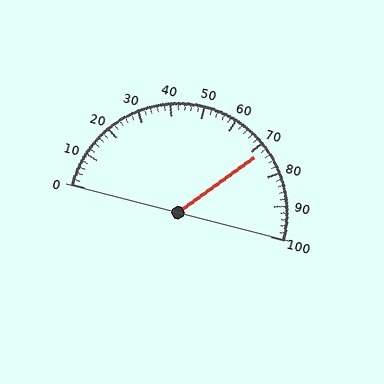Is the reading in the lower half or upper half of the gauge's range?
The reading is in the upper half of the range (0 to 100).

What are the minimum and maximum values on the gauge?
The gauge ranges from 0 to 100.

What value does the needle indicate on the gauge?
The needle indicates approximately 72.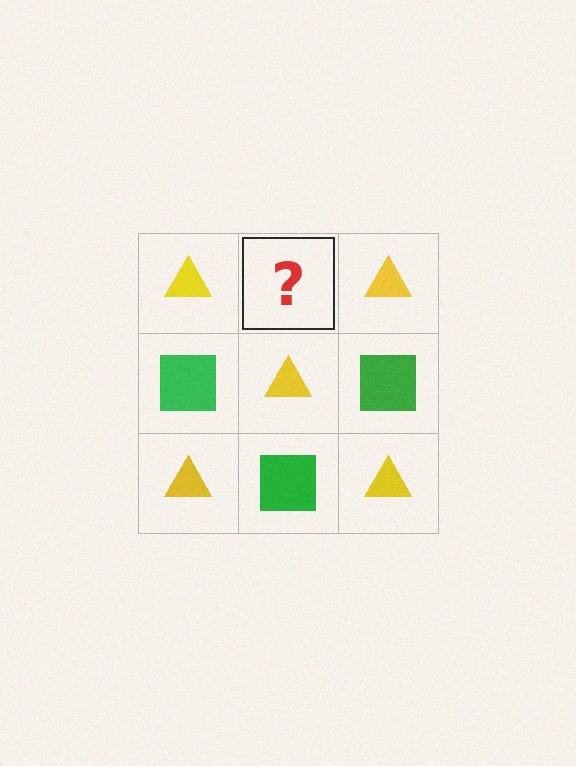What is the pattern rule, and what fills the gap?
The rule is that it alternates yellow triangle and green square in a checkerboard pattern. The gap should be filled with a green square.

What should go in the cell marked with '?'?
The missing cell should contain a green square.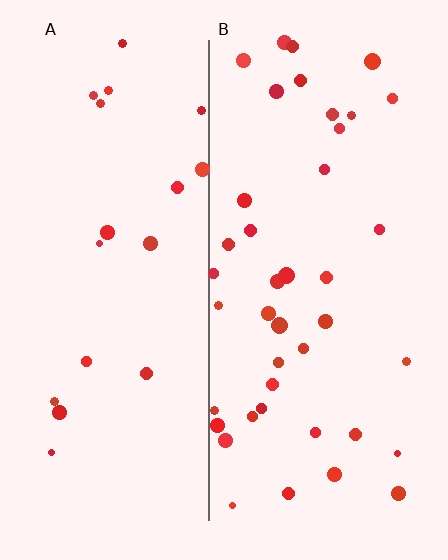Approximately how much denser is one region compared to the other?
Approximately 2.2× — region B over region A.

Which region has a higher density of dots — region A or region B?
B (the right).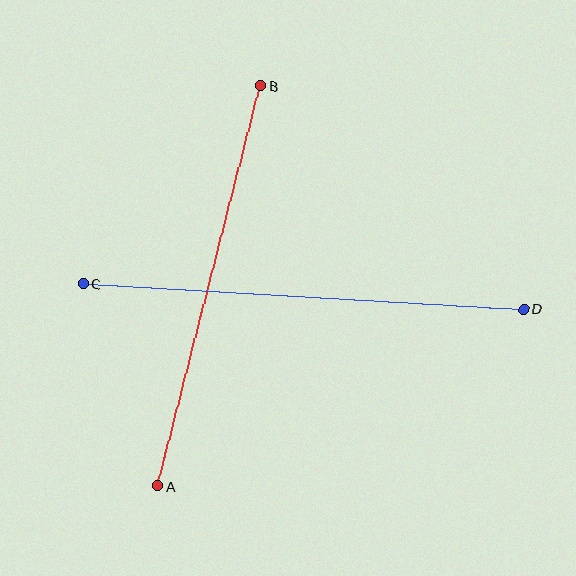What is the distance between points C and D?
The distance is approximately 441 pixels.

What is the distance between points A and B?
The distance is approximately 413 pixels.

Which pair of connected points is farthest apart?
Points C and D are farthest apart.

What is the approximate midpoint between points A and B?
The midpoint is at approximately (209, 286) pixels.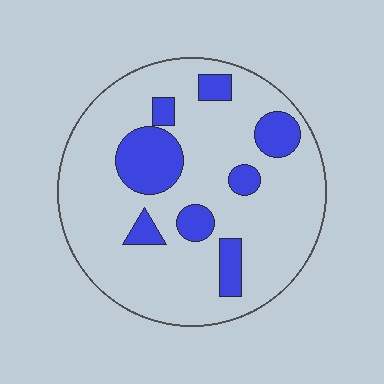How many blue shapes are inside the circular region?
8.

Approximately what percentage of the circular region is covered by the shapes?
Approximately 20%.